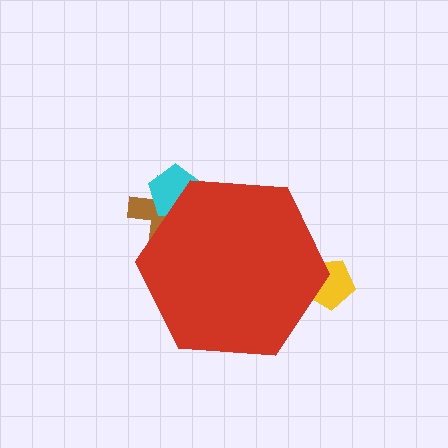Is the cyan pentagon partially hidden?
Yes, the cyan pentagon is partially hidden behind the red hexagon.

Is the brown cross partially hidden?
Yes, the brown cross is partially hidden behind the red hexagon.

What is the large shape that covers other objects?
A red hexagon.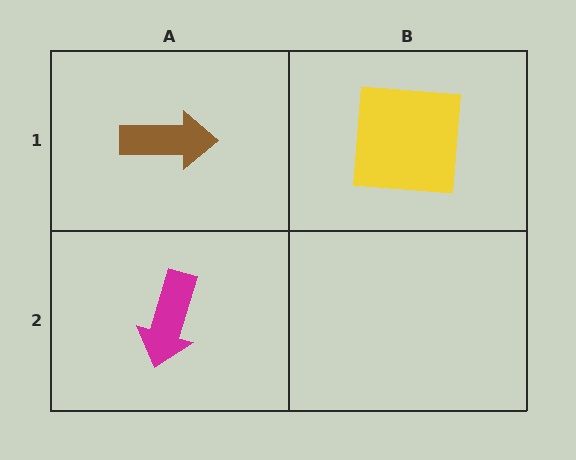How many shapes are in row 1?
2 shapes.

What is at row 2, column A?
A magenta arrow.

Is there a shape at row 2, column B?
No, that cell is empty.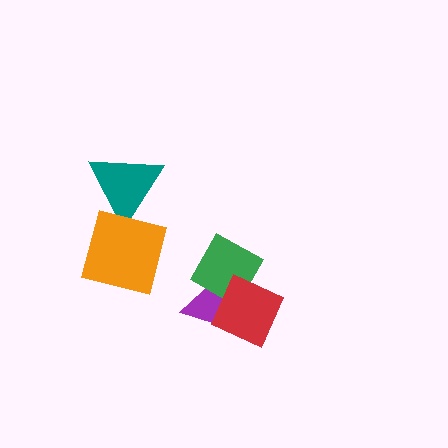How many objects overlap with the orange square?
1 object overlaps with the orange square.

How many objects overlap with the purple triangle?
2 objects overlap with the purple triangle.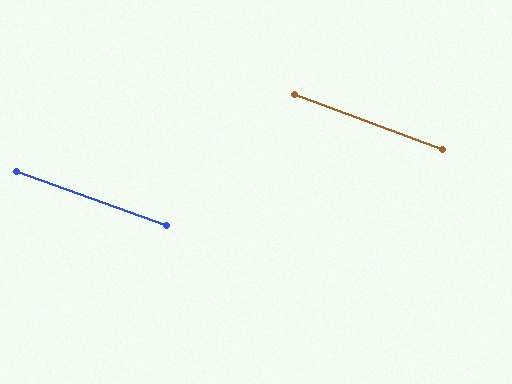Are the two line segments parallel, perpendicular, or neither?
Parallel — their directions differ by only 0.7°.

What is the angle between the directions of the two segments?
Approximately 1 degree.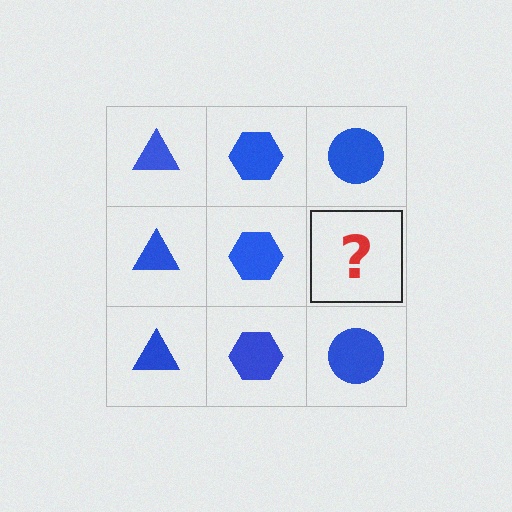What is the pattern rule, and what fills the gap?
The rule is that each column has a consistent shape. The gap should be filled with a blue circle.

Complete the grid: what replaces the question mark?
The question mark should be replaced with a blue circle.